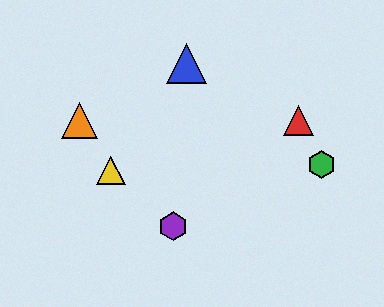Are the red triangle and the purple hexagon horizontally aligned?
No, the red triangle is at y≈120 and the purple hexagon is at y≈226.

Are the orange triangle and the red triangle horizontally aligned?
Yes, both are at y≈120.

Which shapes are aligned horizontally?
The red triangle, the orange triangle are aligned horizontally.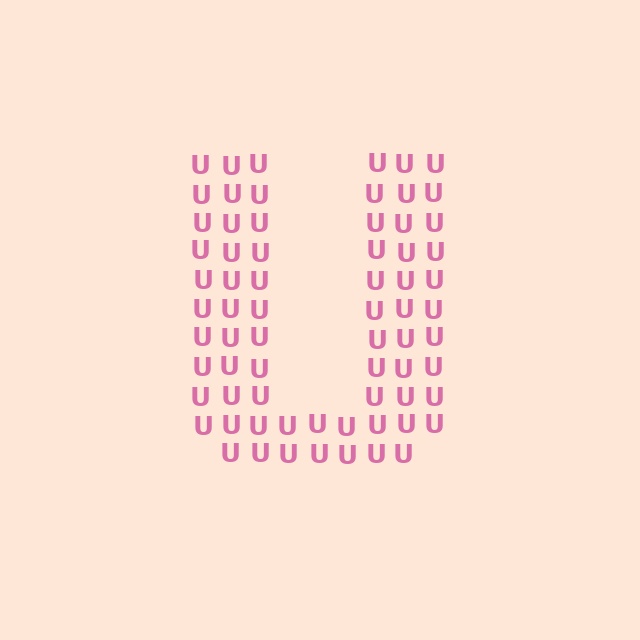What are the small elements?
The small elements are letter U's.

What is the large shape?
The large shape is the letter U.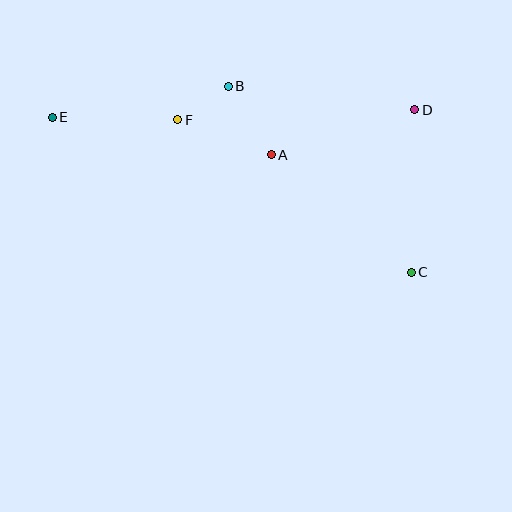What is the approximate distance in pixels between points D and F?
The distance between D and F is approximately 237 pixels.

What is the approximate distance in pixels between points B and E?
The distance between B and E is approximately 179 pixels.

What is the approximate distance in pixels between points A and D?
The distance between A and D is approximately 150 pixels.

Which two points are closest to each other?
Points B and F are closest to each other.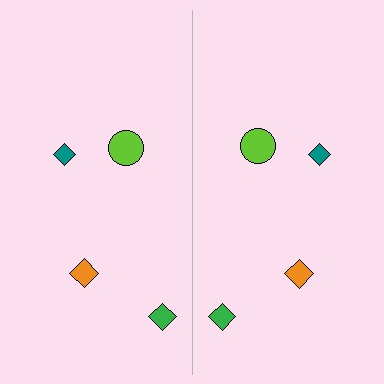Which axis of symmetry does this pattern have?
The pattern has a vertical axis of symmetry running through the center of the image.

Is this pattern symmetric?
Yes, this pattern has bilateral (reflection) symmetry.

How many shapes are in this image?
There are 8 shapes in this image.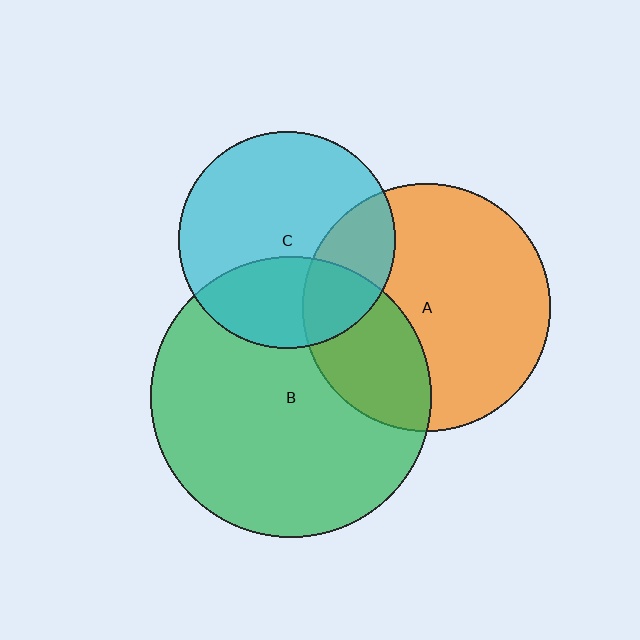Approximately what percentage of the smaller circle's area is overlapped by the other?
Approximately 25%.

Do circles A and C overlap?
Yes.